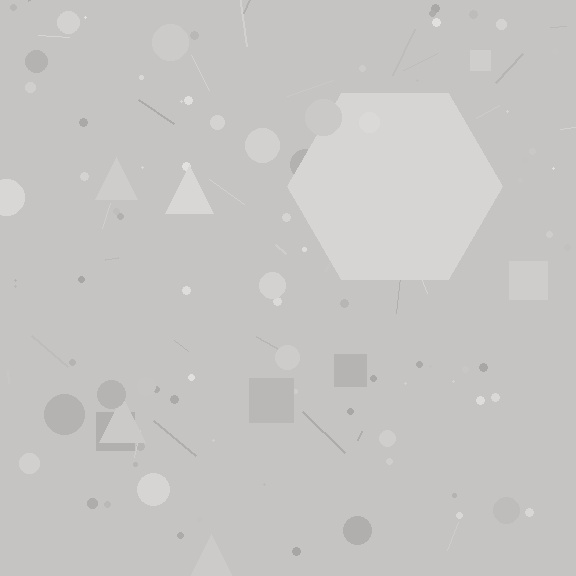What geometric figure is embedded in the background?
A hexagon is embedded in the background.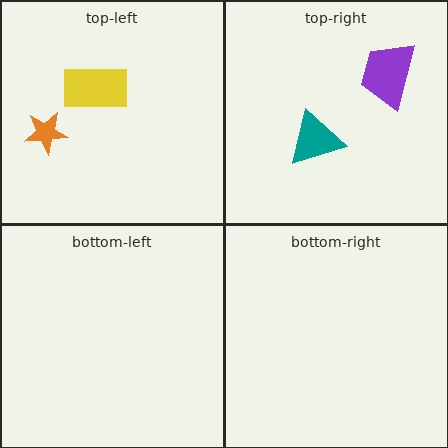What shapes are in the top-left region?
The orange star, the yellow rectangle.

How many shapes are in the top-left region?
2.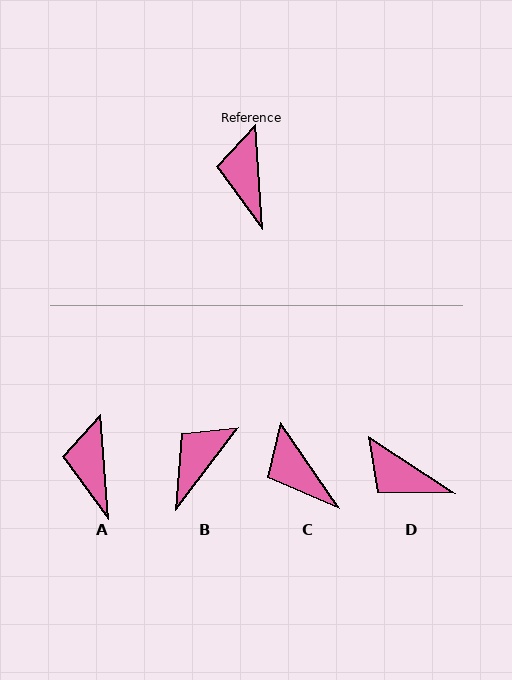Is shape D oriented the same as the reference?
No, it is off by about 53 degrees.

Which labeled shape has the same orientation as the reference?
A.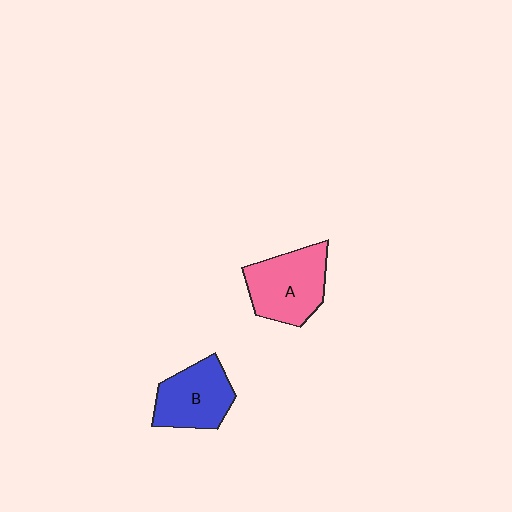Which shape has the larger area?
Shape A (pink).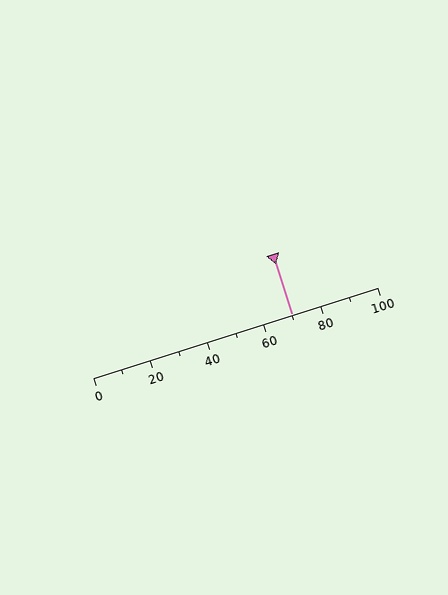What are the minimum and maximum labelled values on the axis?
The axis runs from 0 to 100.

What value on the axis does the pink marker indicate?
The marker indicates approximately 70.